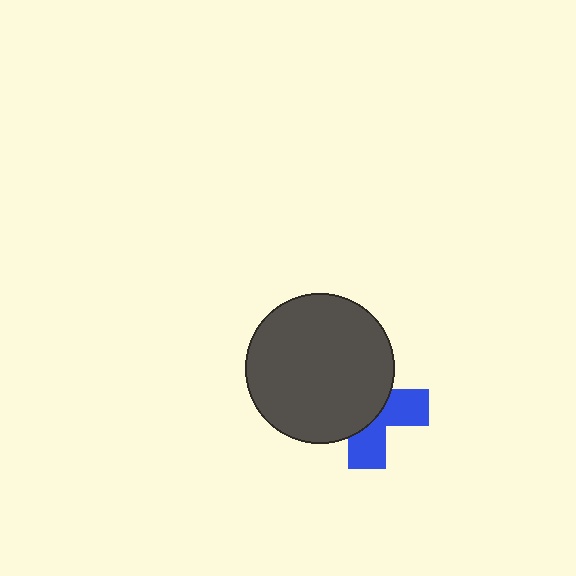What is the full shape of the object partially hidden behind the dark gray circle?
The partially hidden object is a blue cross.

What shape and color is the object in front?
The object in front is a dark gray circle.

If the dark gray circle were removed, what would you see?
You would see the complete blue cross.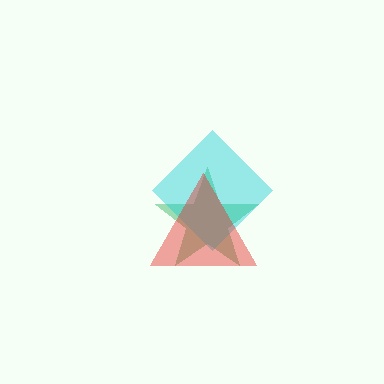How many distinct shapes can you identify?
There are 3 distinct shapes: a green star, a cyan diamond, a red triangle.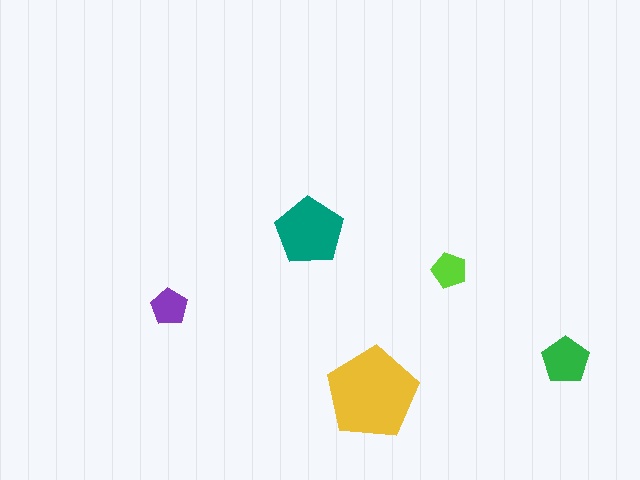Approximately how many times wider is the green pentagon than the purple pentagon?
About 1.5 times wider.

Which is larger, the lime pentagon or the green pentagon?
The green one.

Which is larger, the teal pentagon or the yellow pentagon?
The yellow one.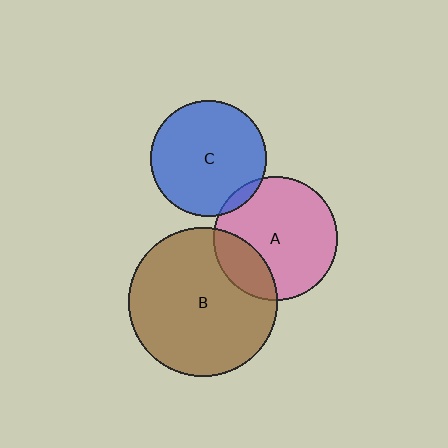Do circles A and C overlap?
Yes.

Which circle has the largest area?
Circle B (brown).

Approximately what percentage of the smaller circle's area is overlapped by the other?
Approximately 5%.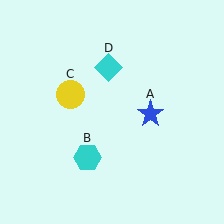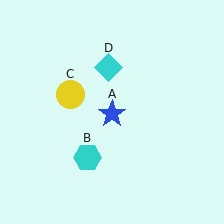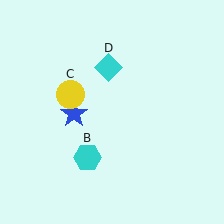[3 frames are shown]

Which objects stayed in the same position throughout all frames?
Cyan hexagon (object B) and yellow circle (object C) and cyan diamond (object D) remained stationary.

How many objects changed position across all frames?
1 object changed position: blue star (object A).